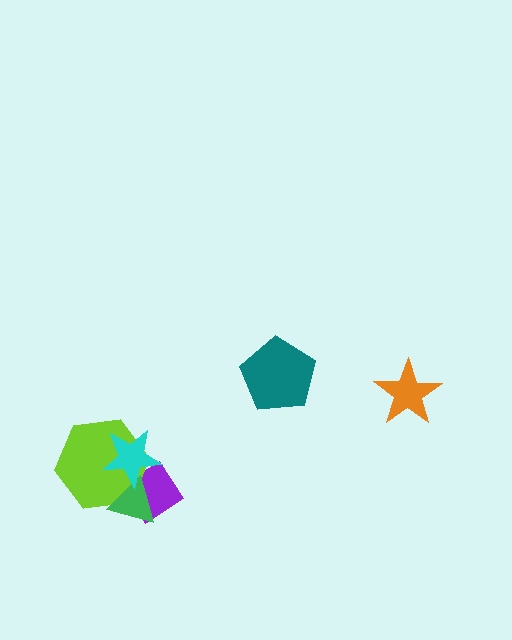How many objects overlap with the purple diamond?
3 objects overlap with the purple diamond.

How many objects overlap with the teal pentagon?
0 objects overlap with the teal pentagon.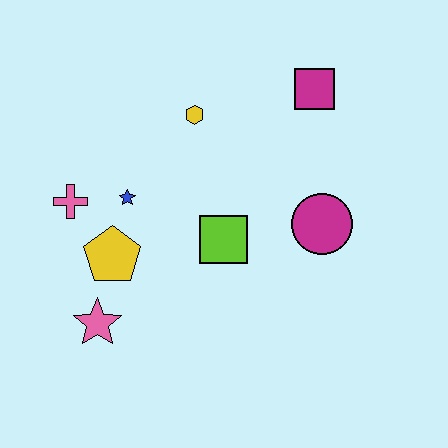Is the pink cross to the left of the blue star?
Yes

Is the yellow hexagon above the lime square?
Yes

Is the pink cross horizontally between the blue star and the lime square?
No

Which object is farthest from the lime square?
The magenta square is farthest from the lime square.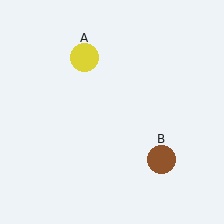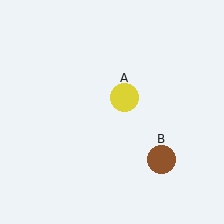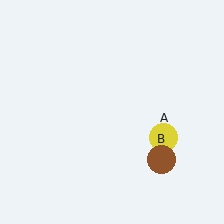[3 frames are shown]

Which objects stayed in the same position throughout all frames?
Brown circle (object B) remained stationary.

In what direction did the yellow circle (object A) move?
The yellow circle (object A) moved down and to the right.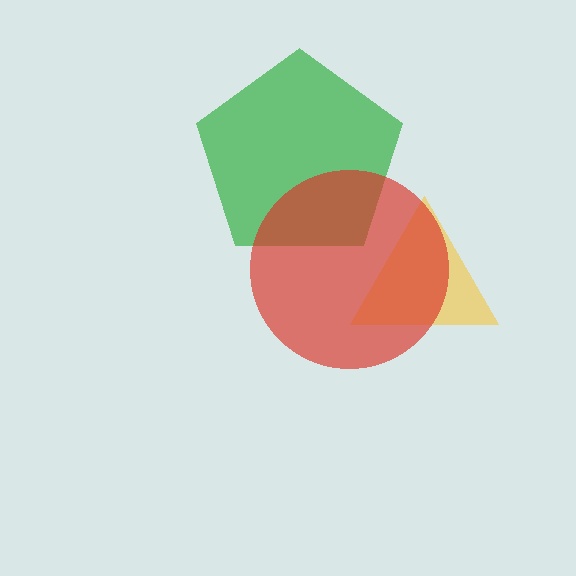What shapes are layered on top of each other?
The layered shapes are: a yellow triangle, a green pentagon, a red circle.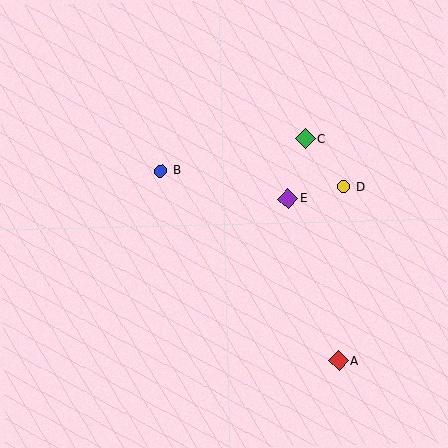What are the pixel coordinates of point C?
Point C is at (305, 139).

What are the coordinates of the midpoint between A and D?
The midpoint between A and D is at (341, 274).